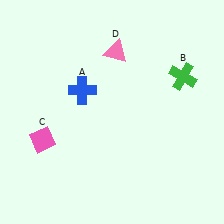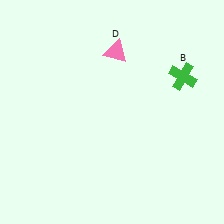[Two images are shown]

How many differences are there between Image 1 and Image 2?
There are 2 differences between the two images.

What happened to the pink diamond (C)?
The pink diamond (C) was removed in Image 2. It was in the bottom-left area of Image 1.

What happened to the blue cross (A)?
The blue cross (A) was removed in Image 2. It was in the top-left area of Image 1.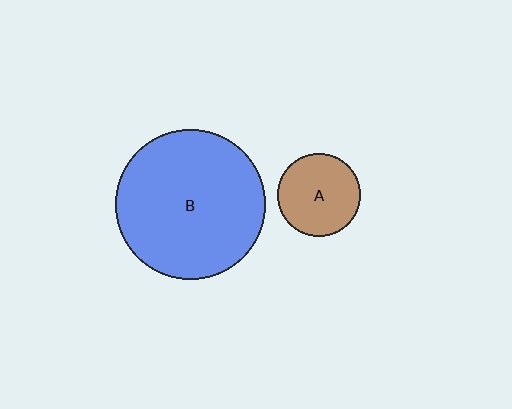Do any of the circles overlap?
No, none of the circles overlap.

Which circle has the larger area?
Circle B (blue).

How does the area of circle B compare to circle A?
Approximately 3.3 times.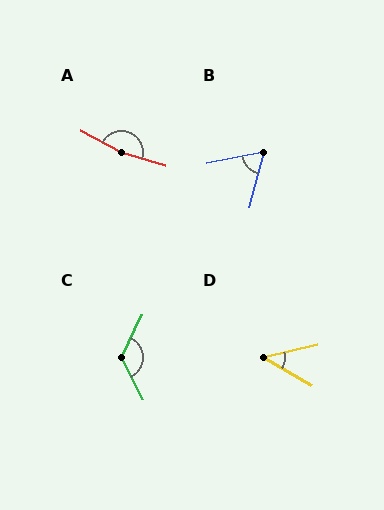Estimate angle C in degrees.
Approximately 127 degrees.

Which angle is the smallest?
D, at approximately 44 degrees.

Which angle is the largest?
A, at approximately 168 degrees.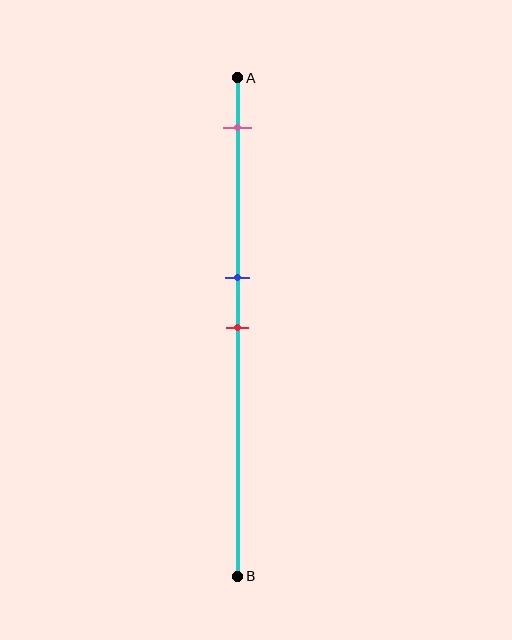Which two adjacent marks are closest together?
The blue and red marks are the closest adjacent pair.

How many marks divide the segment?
There are 3 marks dividing the segment.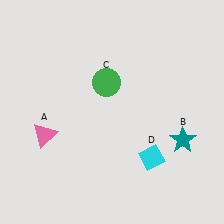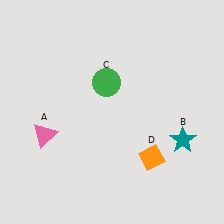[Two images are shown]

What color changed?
The diamond (D) changed from cyan in Image 1 to orange in Image 2.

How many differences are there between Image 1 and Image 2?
There is 1 difference between the two images.